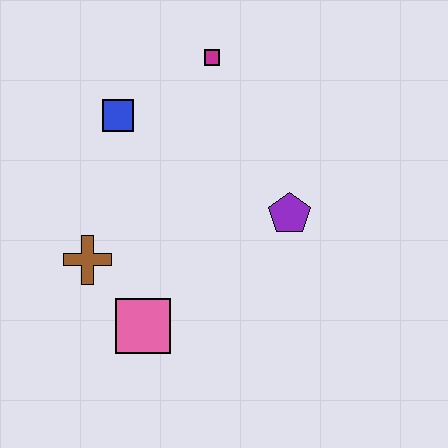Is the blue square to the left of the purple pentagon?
Yes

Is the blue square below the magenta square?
Yes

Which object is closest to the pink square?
The brown cross is closest to the pink square.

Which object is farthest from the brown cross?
The magenta square is farthest from the brown cross.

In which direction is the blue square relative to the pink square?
The blue square is above the pink square.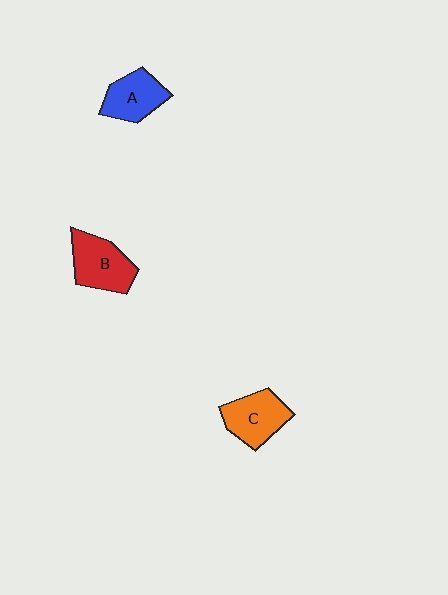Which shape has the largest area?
Shape B (red).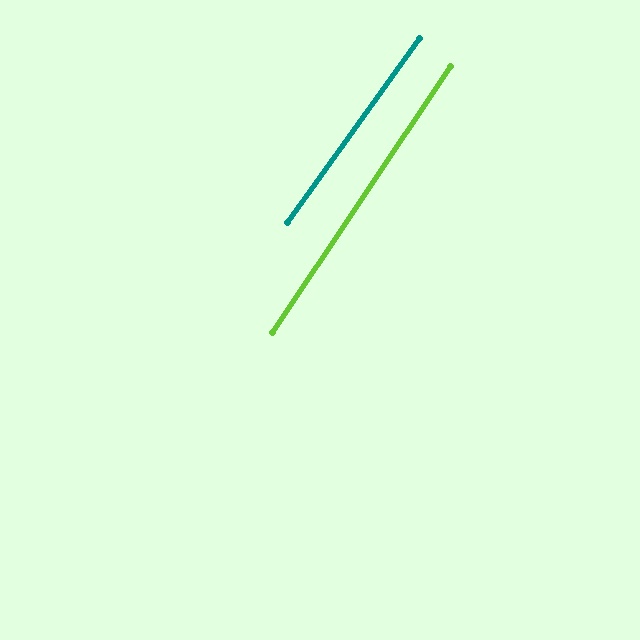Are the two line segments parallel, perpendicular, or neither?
Parallel — their directions differ by only 1.8°.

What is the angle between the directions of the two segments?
Approximately 2 degrees.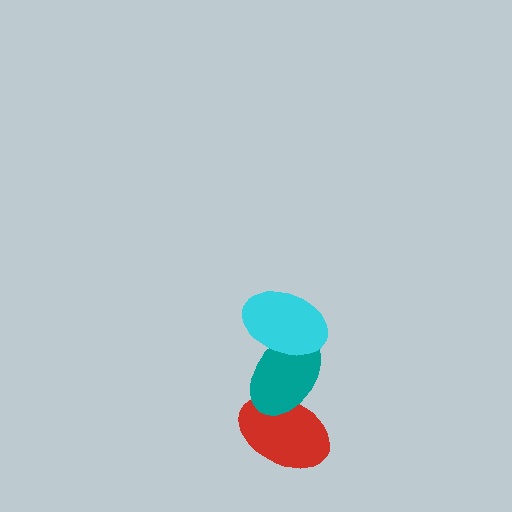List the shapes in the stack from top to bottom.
From top to bottom: the cyan ellipse, the teal ellipse, the red ellipse.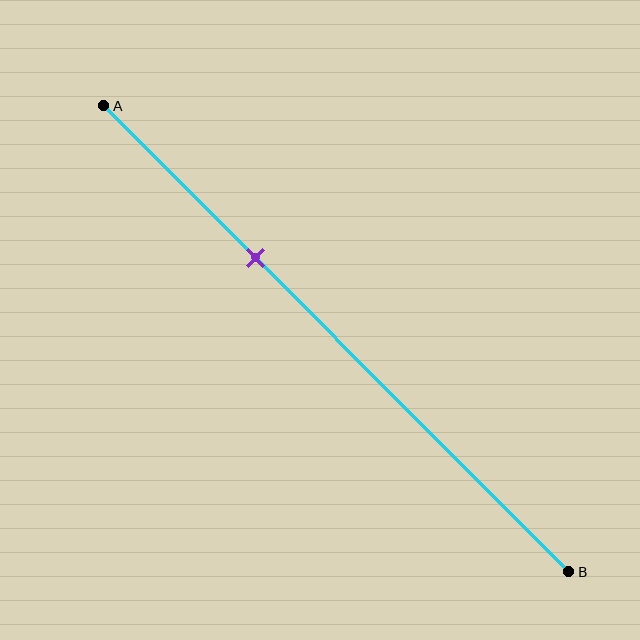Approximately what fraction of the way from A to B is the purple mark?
The purple mark is approximately 35% of the way from A to B.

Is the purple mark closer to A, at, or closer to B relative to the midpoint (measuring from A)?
The purple mark is closer to point A than the midpoint of segment AB.